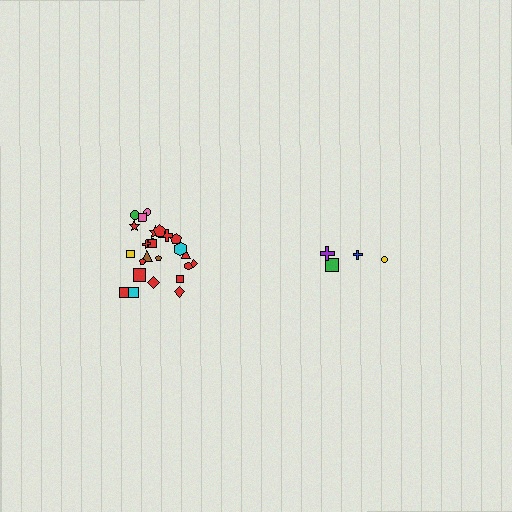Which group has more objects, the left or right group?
The left group.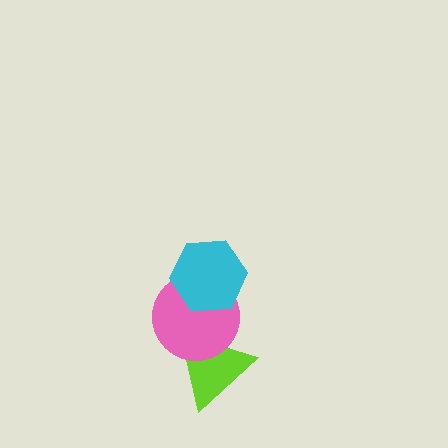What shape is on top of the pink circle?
The cyan hexagon is on top of the pink circle.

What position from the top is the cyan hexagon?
The cyan hexagon is 1st from the top.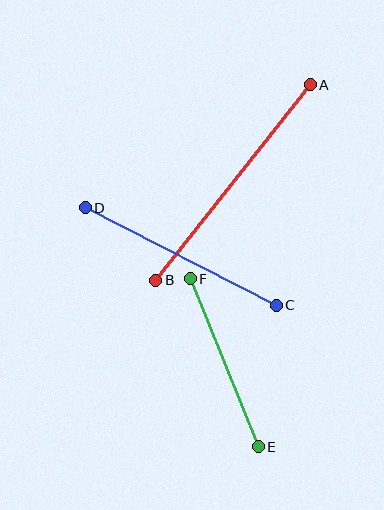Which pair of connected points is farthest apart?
Points A and B are farthest apart.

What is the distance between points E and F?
The distance is approximately 181 pixels.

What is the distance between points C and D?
The distance is approximately 215 pixels.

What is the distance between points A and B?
The distance is approximately 249 pixels.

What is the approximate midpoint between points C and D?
The midpoint is at approximately (181, 257) pixels.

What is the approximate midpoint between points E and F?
The midpoint is at approximately (224, 363) pixels.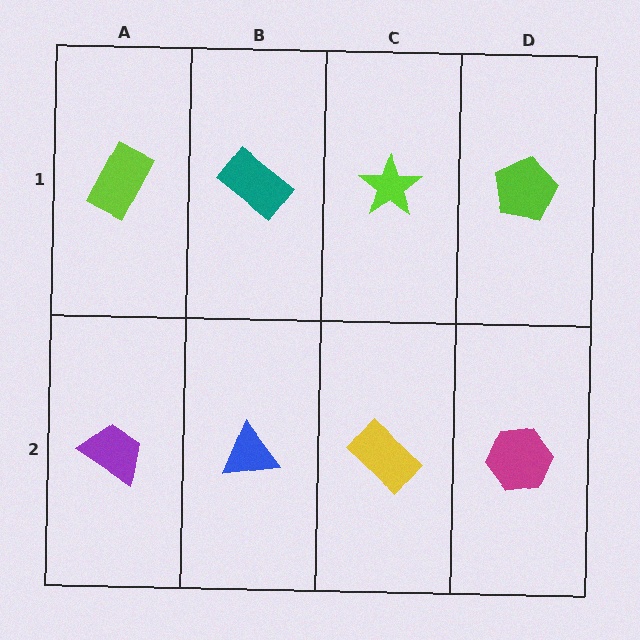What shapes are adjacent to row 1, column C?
A yellow rectangle (row 2, column C), a teal rectangle (row 1, column B), a lime pentagon (row 1, column D).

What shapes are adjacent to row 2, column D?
A lime pentagon (row 1, column D), a yellow rectangle (row 2, column C).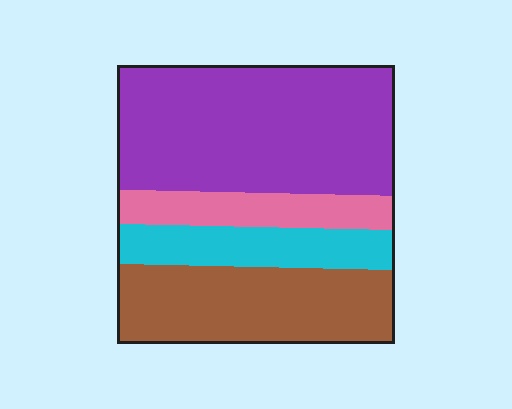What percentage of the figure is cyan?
Cyan takes up about one eighth (1/8) of the figure.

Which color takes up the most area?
Purple, at roughly 45%.